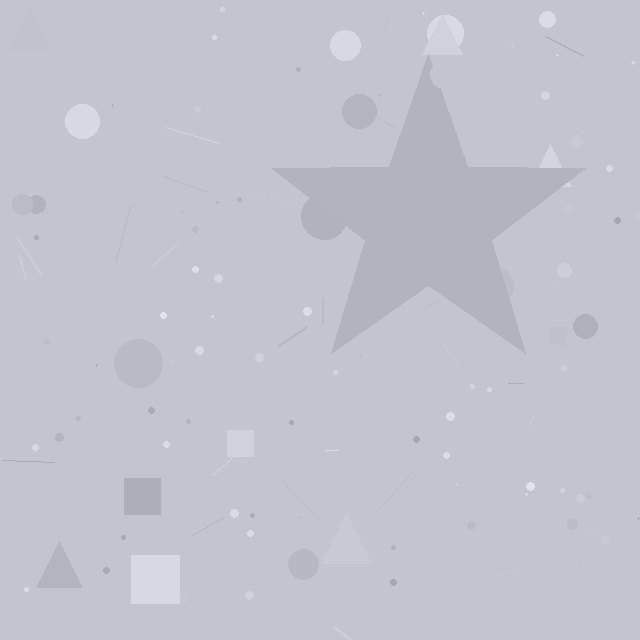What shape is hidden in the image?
A star is hidden in the image.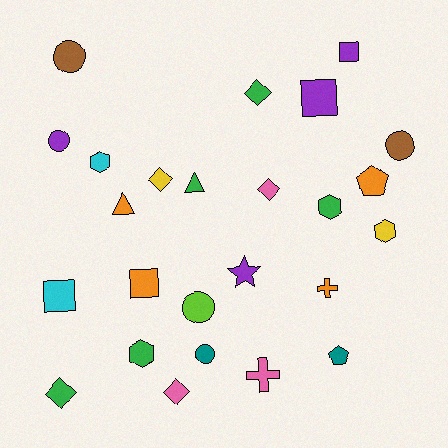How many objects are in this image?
There are 25 objects.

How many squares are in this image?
There are 4 squares.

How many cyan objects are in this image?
There are 2 cyan objects.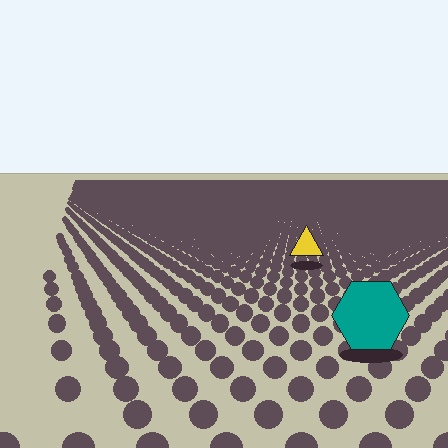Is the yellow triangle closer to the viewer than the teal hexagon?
No. The teal hexagon is closer — you can tell from the texture gradient: the ground texture is coarser near it.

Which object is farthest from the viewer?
The yellow triangle is farthest from the viewer. It appears smaller and the ground texture around it is denser.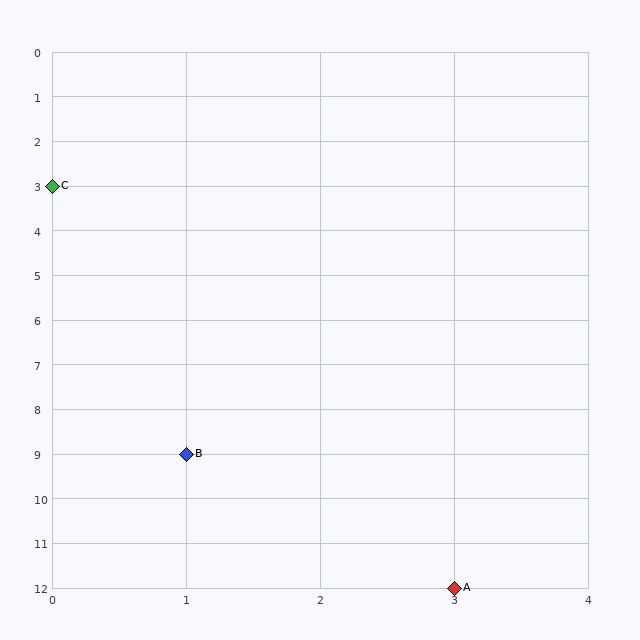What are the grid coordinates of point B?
Point B is at grid coordinates (1, 9).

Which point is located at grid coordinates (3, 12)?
Point A is at (3, 12).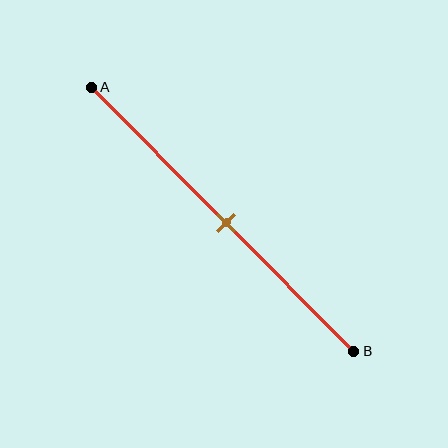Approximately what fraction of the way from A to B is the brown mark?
The brown mark is approximately 50% of the way from A to B.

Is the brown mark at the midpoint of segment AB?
Yes, the mark is approximately at the midpoint.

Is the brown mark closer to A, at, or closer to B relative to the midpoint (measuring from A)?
The brown mark is approximately at the midpoint of segment AB.